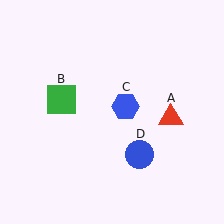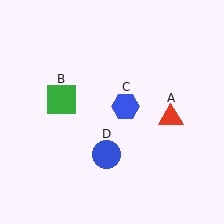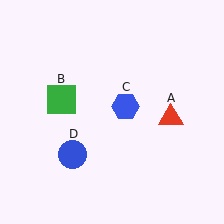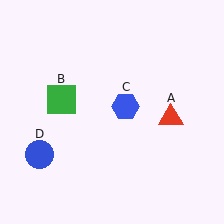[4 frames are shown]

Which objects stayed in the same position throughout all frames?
Red triangle (object A) and green square (object B) and blue hexagon (object C) remained stationary.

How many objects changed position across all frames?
1 object changed position: blue circle (object D).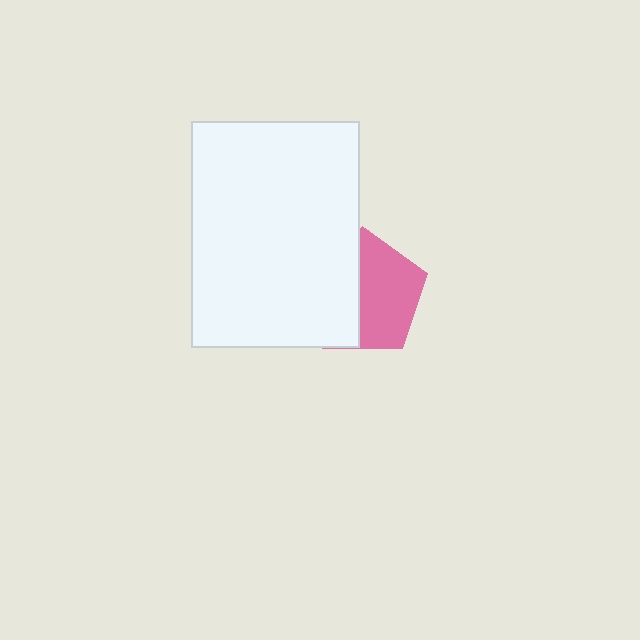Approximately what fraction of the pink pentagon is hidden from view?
Roughly 46% of the pink pentagon is hidden behind the white rectangle.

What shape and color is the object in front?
The object in front is a white rectangle.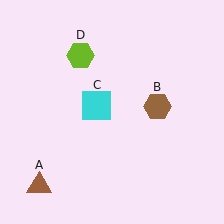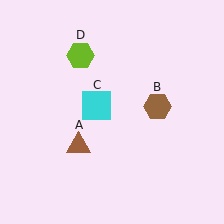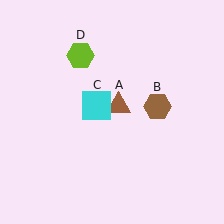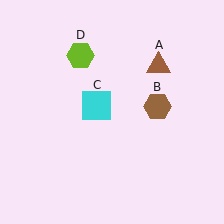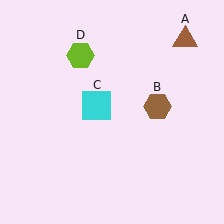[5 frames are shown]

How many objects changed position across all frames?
1 object changed position: brown triangle (object A).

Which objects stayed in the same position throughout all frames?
Brown hexagon (object B) and cyan square (object C) and lime hexagon (object D) remained stationary.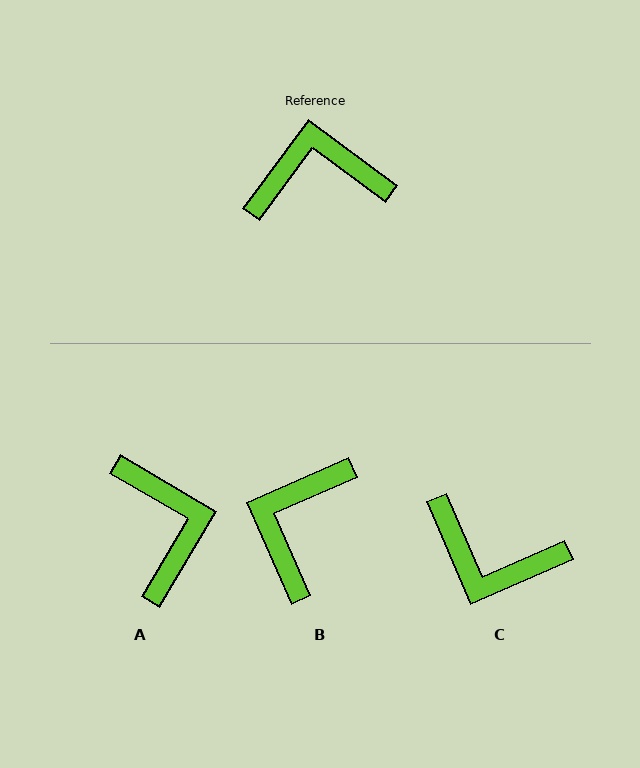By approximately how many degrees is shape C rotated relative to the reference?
Approximately 150 degrees counter-clockwise.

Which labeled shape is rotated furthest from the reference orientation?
C, about 150 degrees away.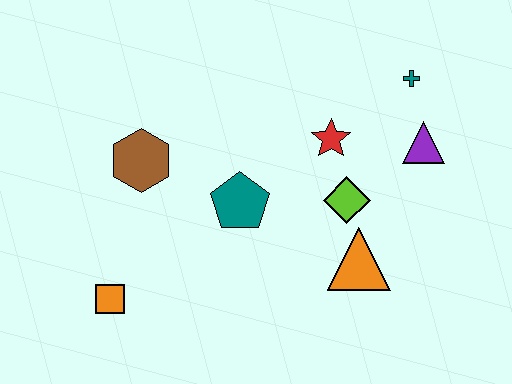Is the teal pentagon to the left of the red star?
Yes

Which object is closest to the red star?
The lime diamond is closest to the red star.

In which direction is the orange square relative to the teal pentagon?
The orange square is to the left of the teal pentagon.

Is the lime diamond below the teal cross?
Yes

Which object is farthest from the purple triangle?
The orange square is farthest from the purple triangle.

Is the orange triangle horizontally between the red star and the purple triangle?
Yes